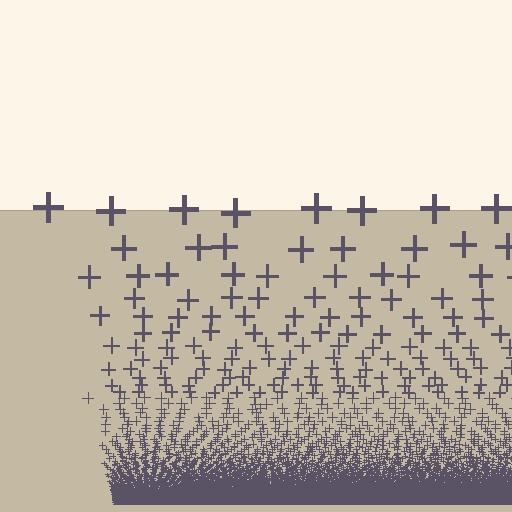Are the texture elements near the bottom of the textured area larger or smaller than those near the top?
Smaller. The gradient is inverted — elements near the bottom are smaller and denser.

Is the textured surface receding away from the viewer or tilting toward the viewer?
The surface appears to tilt toward the viewer. Texture elements get larger and sparser toward the top.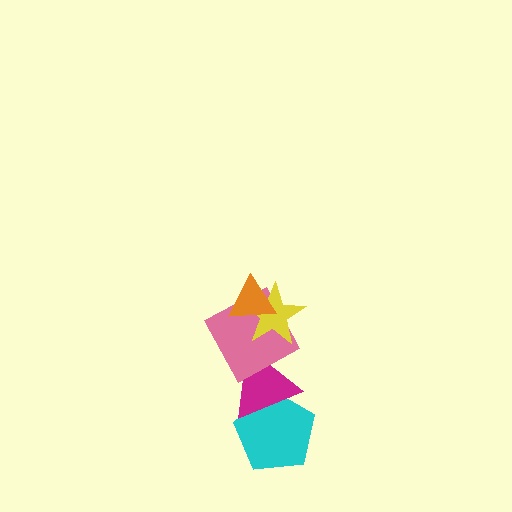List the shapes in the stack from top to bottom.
From top to bottom: the orange triangle, the yellow star, the pink square, the magenta triangle, the cyan pentagon.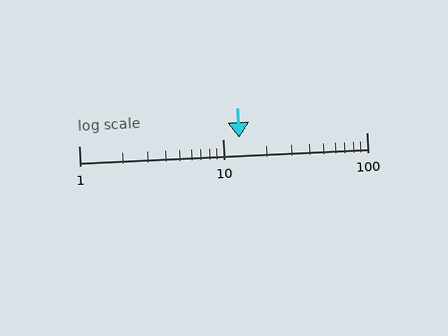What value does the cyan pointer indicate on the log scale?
The pointer indicates approximately 13.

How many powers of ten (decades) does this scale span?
The scale spans 2 decades, from 1 to 100.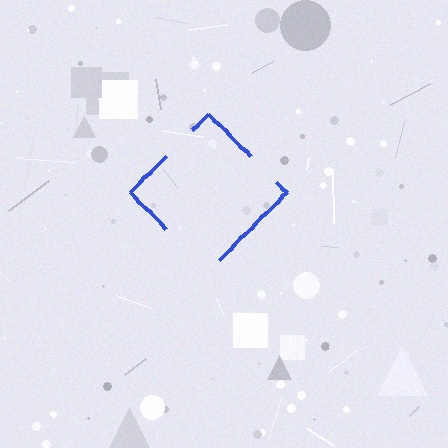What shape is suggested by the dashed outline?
The dashed outline suggests a diamond.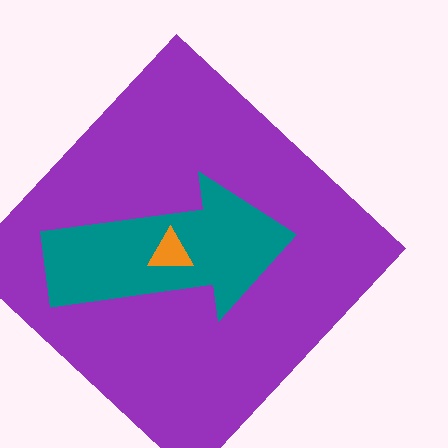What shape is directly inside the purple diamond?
The teal arrow.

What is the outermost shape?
The purple diamond.